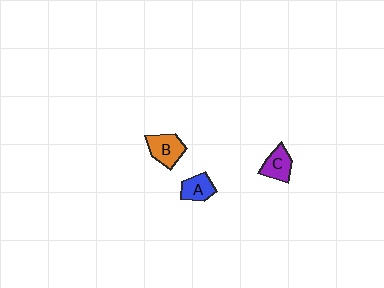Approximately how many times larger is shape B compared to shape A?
Approximately 1.3 times.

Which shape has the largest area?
Shape B (orange).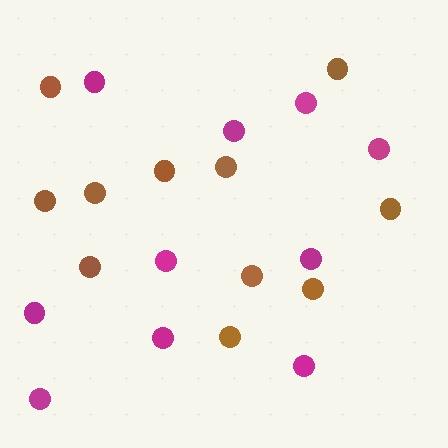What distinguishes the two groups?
There are 2 groups: one group of brown circles (11) and one group of magenta circles (10).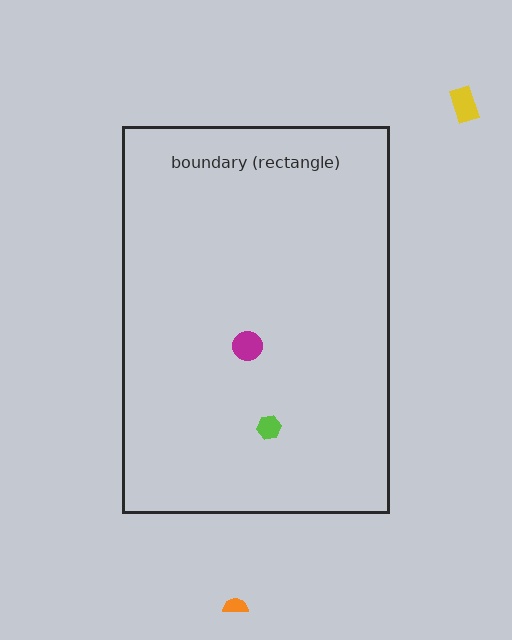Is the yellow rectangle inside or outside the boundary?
Outside.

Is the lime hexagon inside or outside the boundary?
Inside.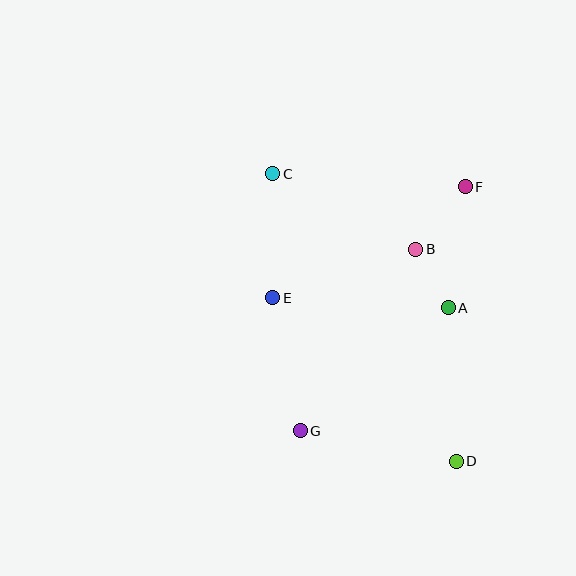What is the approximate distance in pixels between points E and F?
The distance between E and F is approximately 222 pixels.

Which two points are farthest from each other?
Points C and D are farthest from each other.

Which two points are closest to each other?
Points A and B are closest to each other.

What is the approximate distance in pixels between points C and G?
The distance between C and G is approximately 259 pixels.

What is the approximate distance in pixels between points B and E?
The distance between B and E is approximately 151 pixels.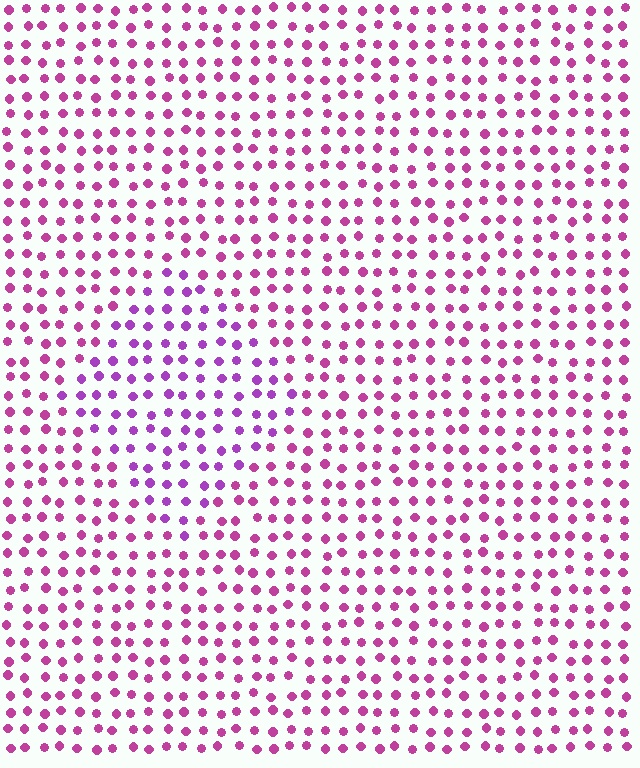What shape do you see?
I see a diamond.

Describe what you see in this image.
The image is filled with small magenta elements in a uniform arrangement. A diamond-shaped region is visible where the elements are tinted to a slightly different hue, forming a subtle color boundary.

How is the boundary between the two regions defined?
The boundary is defined purely by a slight shift in hue (about 28 degrees). Spacing, size, and orientation are identical on both sides.